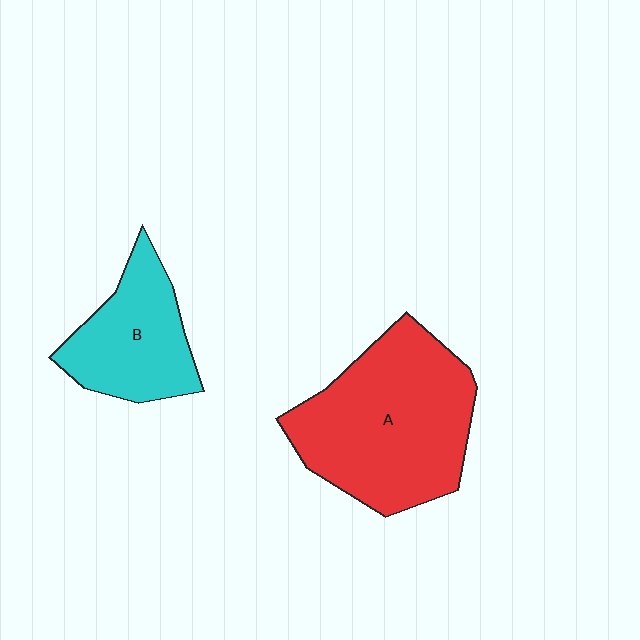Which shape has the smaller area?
Shape B (cyan).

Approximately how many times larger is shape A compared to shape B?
Approximately 1.8 times.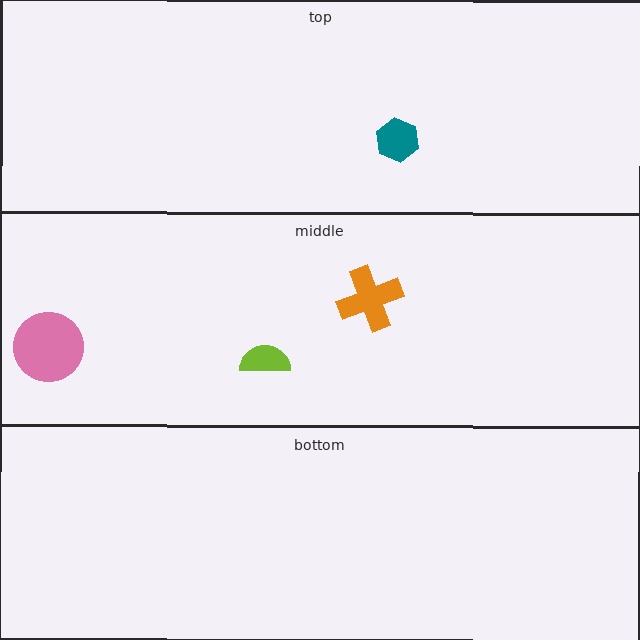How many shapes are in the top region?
1.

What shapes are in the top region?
The teal hexagon.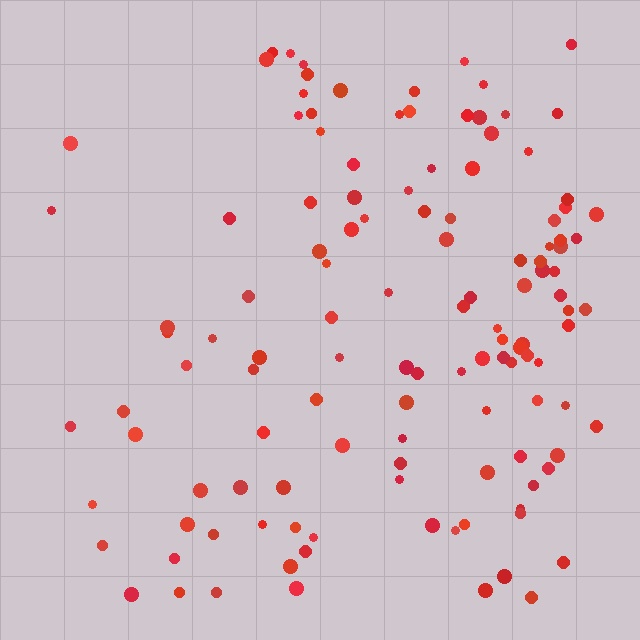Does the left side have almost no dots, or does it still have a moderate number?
Still a moderate number, just noticeably fewer than the right.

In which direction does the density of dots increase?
From left to right, with the right side densest.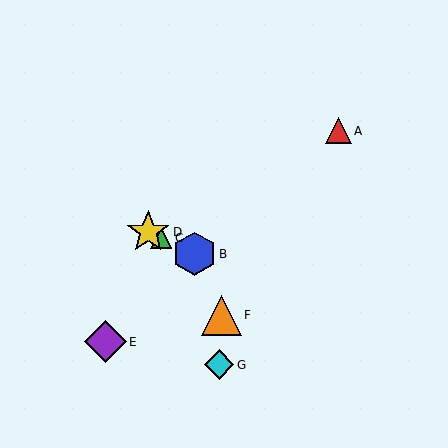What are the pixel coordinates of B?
Object B is at (195, 254).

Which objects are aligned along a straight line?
Objects B, C, D are aligned along a straight line.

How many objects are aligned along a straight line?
3 objects (B, C, D) are aligned along a straight line.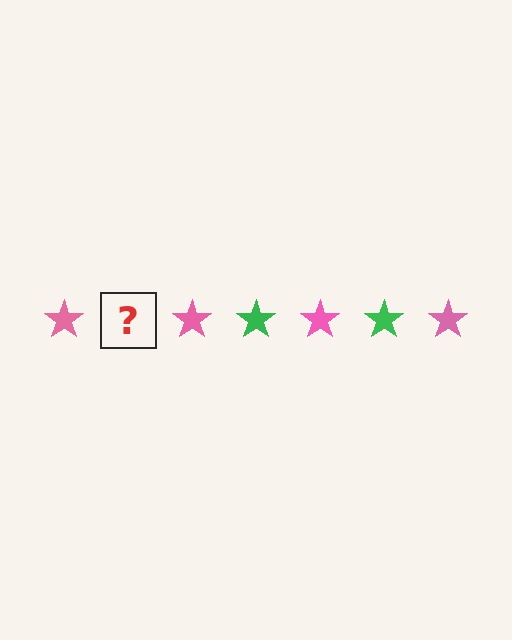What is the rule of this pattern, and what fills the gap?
The rule is that the pattern cycles through pink, green stars. The gap should be filled with a green star.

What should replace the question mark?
The question mark should be replaced with a green star.